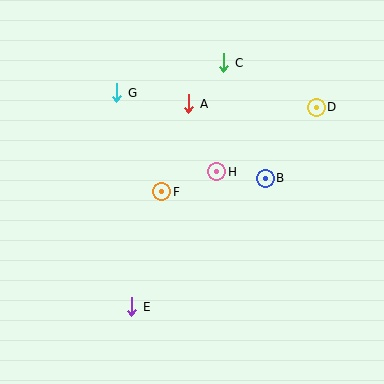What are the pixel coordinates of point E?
Point E is at (132, 307).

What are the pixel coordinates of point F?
Point F is at (162, 192).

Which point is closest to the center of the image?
Point F at (162, 192) is closest to the center.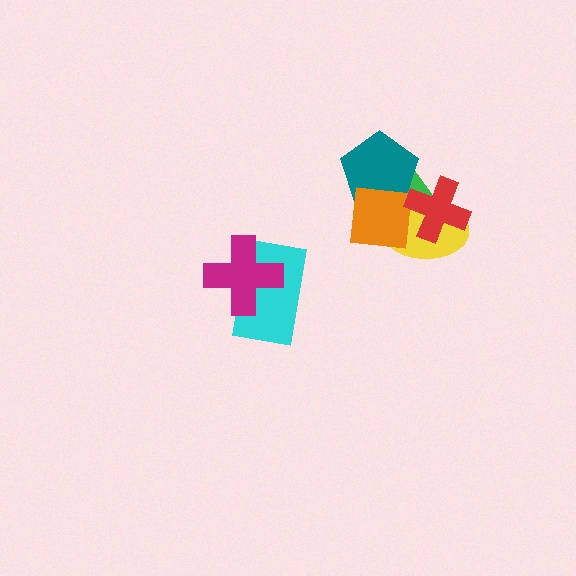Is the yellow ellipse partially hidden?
Yes, it is partially covered by another shape.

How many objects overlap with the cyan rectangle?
1 object overlaps with the cyan rectangle.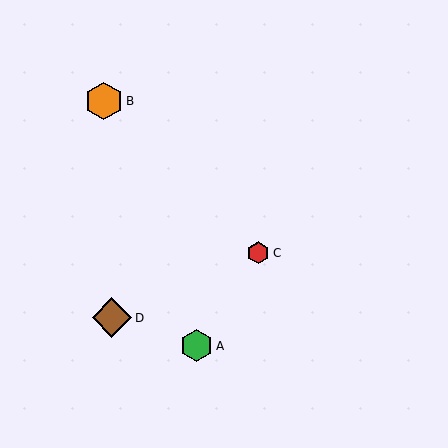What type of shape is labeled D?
Shape D is a brown diamond.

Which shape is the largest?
The brown diamond (labeled D) is the largest.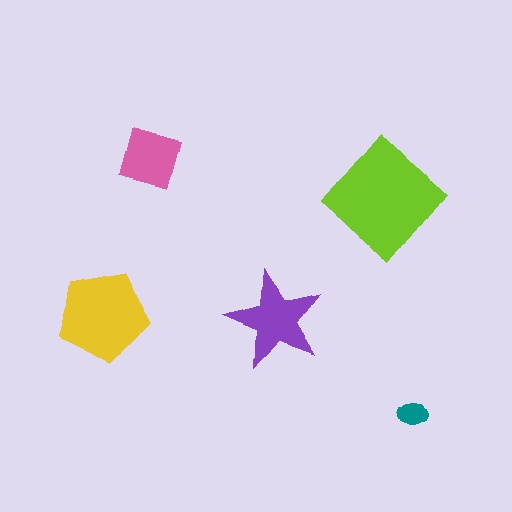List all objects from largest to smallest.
The lime diamond, the yellow pentagon, the purple star, the pink square, the teal ellipse.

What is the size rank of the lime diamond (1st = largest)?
1st.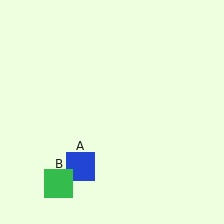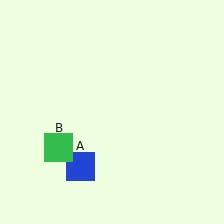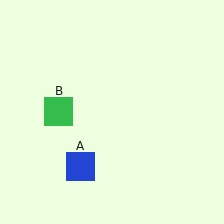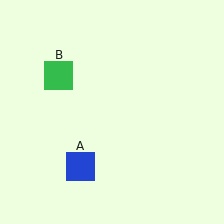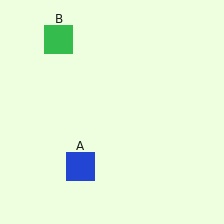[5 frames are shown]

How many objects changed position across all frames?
1 object changed position: green square (object B).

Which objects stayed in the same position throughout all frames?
Blue square (object A) remained stationary.